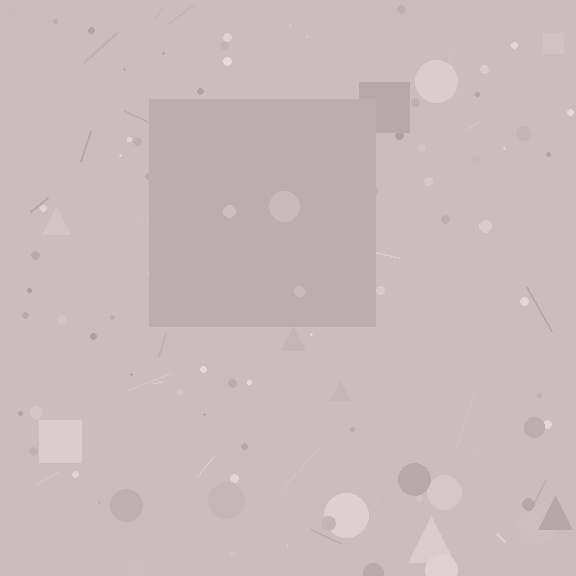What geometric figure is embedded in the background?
A square is embedded in the background.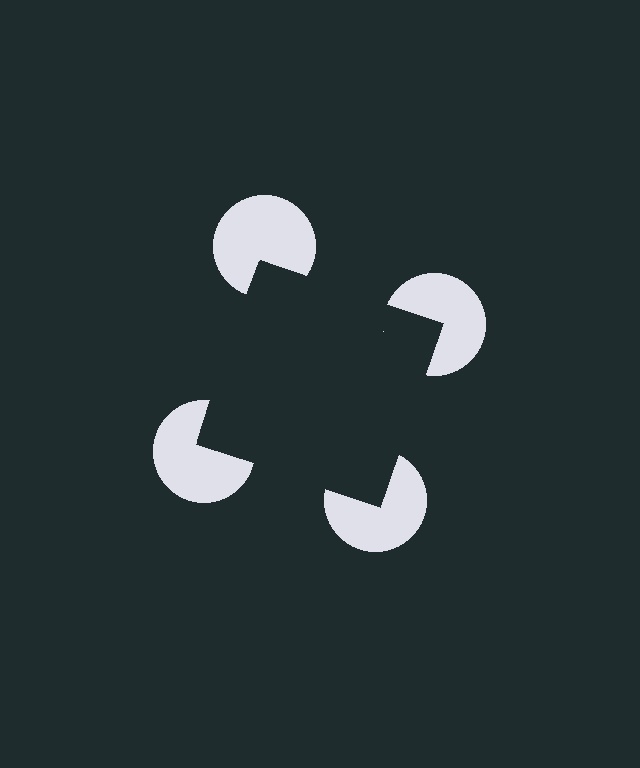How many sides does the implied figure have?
4 sides.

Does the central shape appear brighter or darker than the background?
It typically appears slightly darker than the background, even though no actual brightness change is drawn.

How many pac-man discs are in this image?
There are 4 — one at each vertex of the illusory square.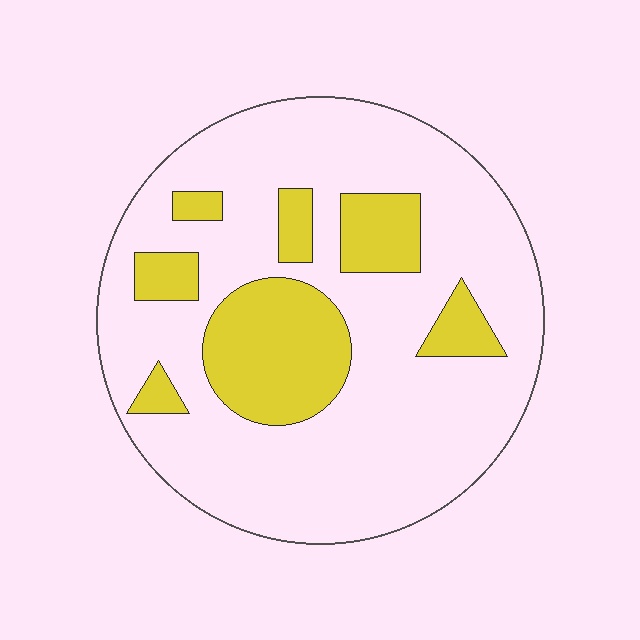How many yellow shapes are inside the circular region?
7.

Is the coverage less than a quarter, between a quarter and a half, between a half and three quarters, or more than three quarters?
Less than a quarter.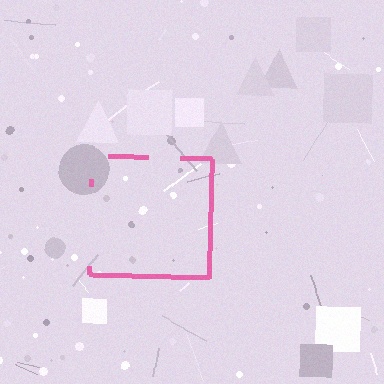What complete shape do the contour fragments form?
The contour fragments form a square.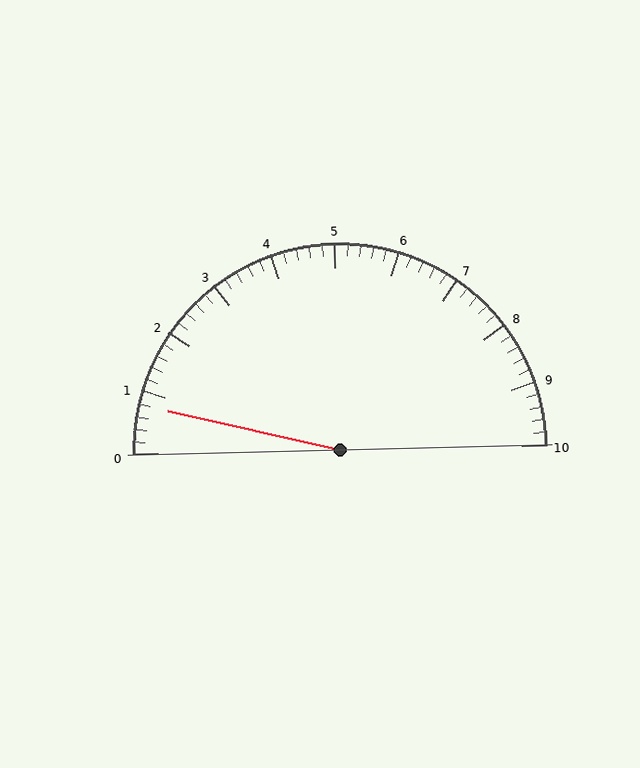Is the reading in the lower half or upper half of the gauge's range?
The reading is in the lower half of the range (0 to 10).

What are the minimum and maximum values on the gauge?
The gauge ranges from 0 to 10.